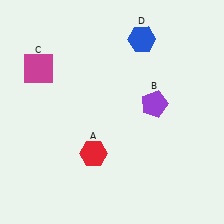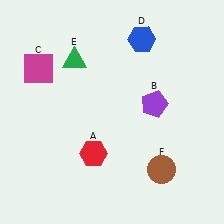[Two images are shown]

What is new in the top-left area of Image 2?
A green triangle (E) was added in the top-left area of Image 2.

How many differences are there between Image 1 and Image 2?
There are 2 differences between the two images.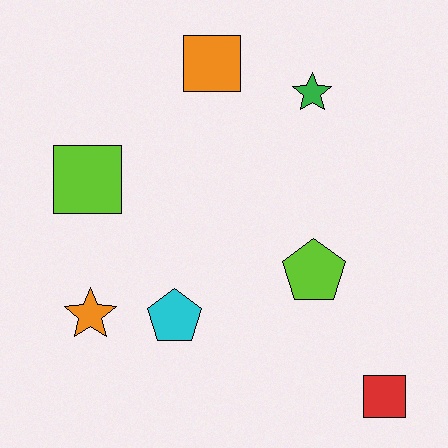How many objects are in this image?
There are 7 objects.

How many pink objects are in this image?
There are no pink objects.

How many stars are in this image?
There are 2 stars.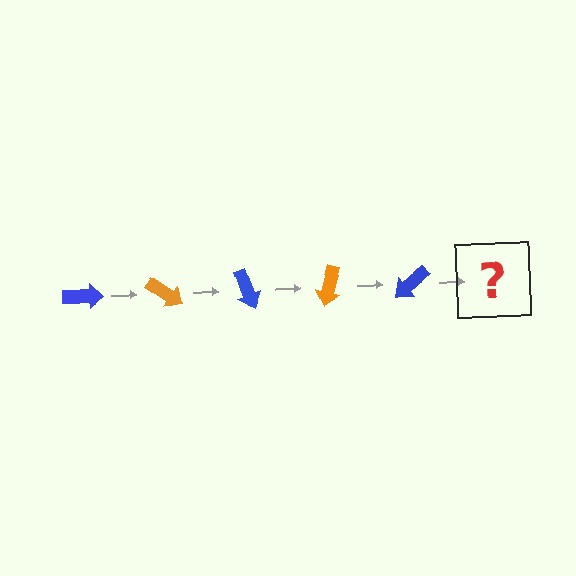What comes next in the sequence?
The next element should be an orange arrow, rotated 175 degrees from the start.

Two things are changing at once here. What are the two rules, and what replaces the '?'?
The two rules are that it rotates 35 degrees each step and the color cycles through blue and orange. The '?' should be an orange arrow, rotated 175 degrees from the start.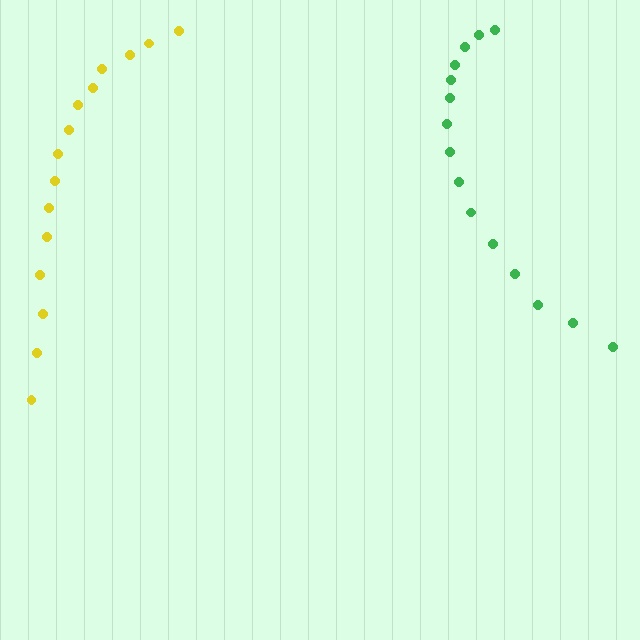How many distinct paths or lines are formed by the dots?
There are 2 distinct paths.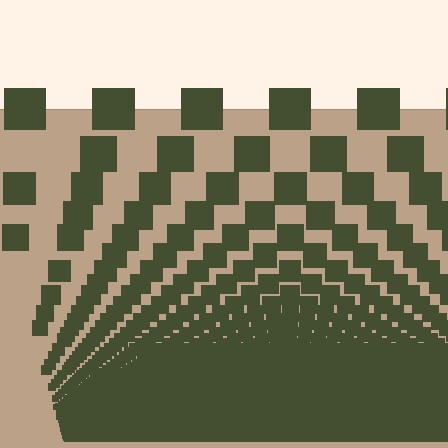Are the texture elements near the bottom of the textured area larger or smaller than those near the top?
Smaller. The gradient is inverted — elements near the bottom are smaller and denser.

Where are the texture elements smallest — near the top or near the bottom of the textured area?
Near the bottom.